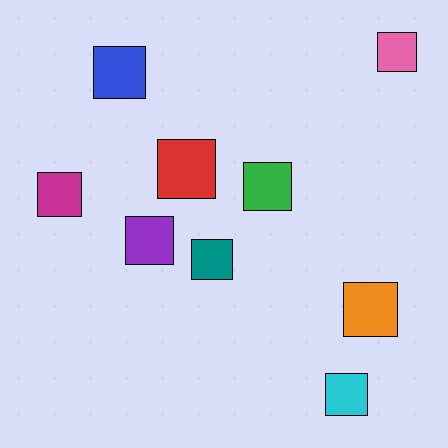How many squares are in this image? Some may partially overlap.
There are 9 squares.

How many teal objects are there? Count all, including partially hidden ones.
There is 1 teal object.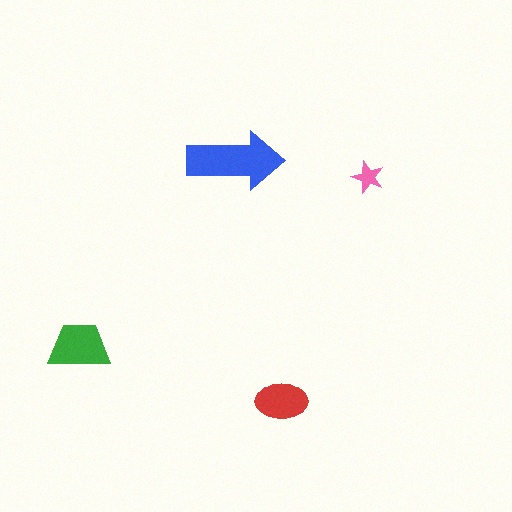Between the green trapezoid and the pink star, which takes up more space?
The green trapezoid.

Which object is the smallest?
The pink star.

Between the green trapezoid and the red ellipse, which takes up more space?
The green trapezoid.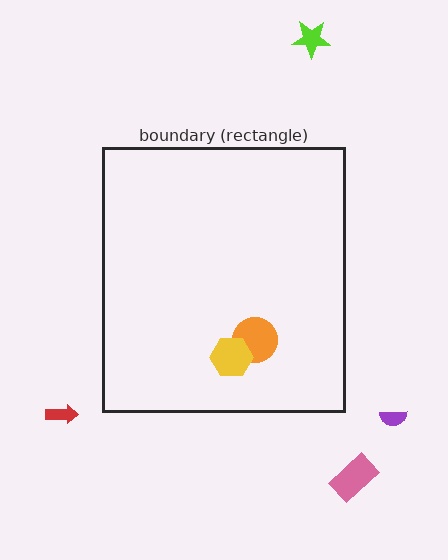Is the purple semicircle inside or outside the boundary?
Outside.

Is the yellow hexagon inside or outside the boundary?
Inside.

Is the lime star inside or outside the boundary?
Outside.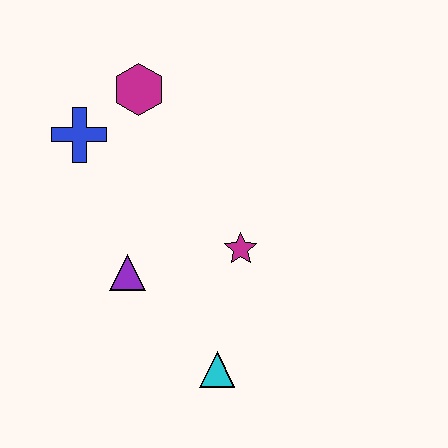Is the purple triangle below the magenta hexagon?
Yes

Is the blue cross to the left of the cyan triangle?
Yes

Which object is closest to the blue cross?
The magenta hexagon is closest to the blue cross.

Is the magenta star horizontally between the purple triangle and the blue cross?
No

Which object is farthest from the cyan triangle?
The magenta hexagon is farthest from the cyan triangle.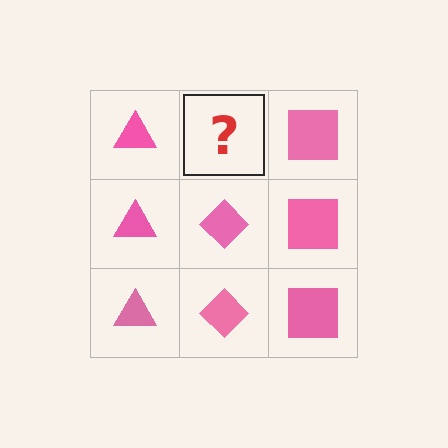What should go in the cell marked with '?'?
The missing cell should contain a pink diamond.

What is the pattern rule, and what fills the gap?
The rule is that each column has a consistent shape. The gap should be filled with a pink diamond.